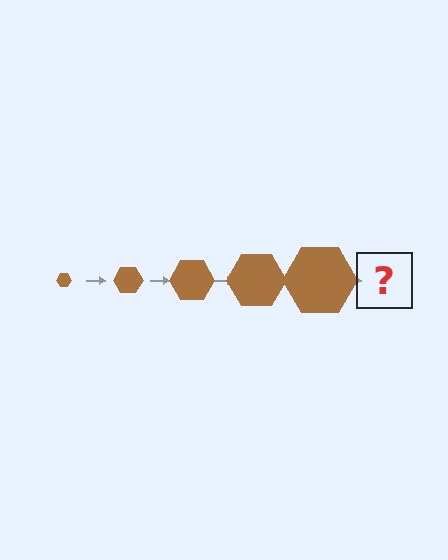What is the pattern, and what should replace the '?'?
The pattern is that the hexagon gets progressively larger each step. The '?' should be a brown hexagon, larger than the previous one.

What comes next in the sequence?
The next element should be a brown hexagon, larger than the previous one.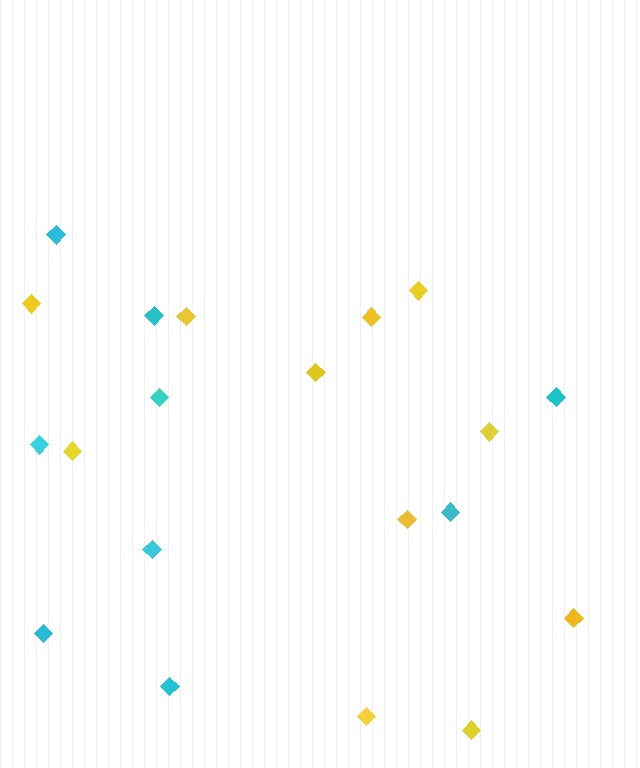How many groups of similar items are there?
There are 2 groups: one group of cyan diamonds (9) and one group of yellow diamonds (11).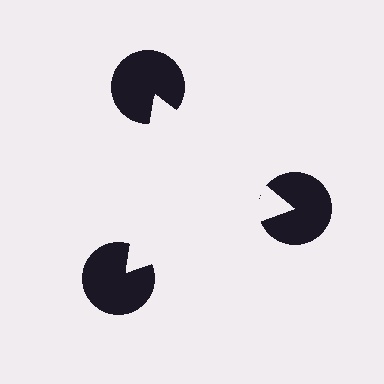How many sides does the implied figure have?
3 sides.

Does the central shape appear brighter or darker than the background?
It typically appears slightly brighter than the background, even though no actual brightness change is drawn.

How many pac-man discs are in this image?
There are 3 — one at each vertex of the illusory triangle.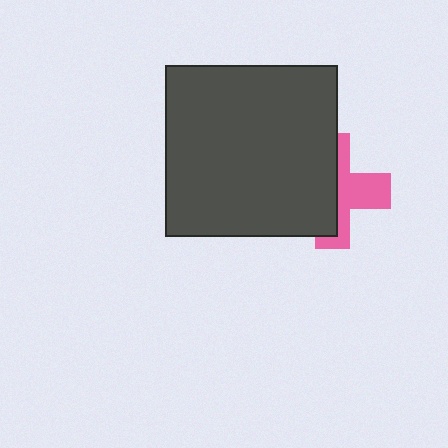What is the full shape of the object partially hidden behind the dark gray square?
The partially hidden object is a pink cross.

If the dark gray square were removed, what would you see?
You would see the complete pink cross.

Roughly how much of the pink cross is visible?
About half of it is visible (roughly 45%).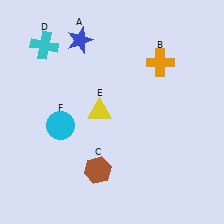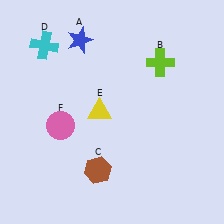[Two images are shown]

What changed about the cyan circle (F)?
In Image 1, F is cyan. In Image 2, it changed to pink.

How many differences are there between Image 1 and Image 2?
There are 2 differences between the two images.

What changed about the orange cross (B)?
In Image 1, B is orange. In Image 2, it changed to lime.